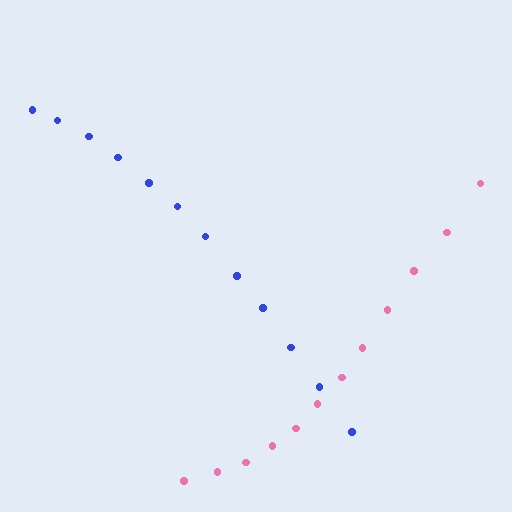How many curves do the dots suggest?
There are 2 distinct paths.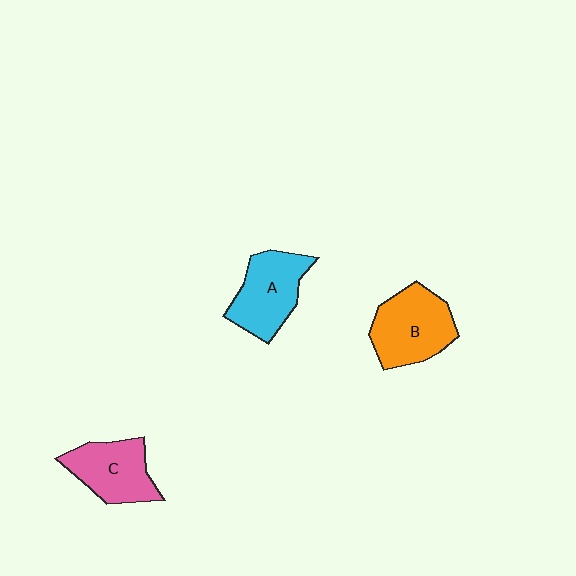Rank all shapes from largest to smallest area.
From largest to smallest: B (orange), A (cyan), C (pink).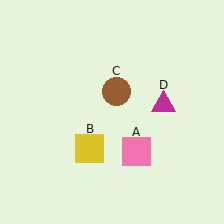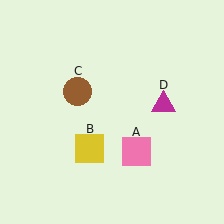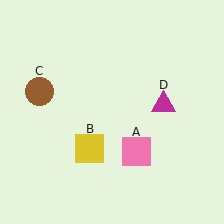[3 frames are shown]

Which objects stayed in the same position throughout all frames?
Pink square (object A) and yellow square (object B) and magenta triangle (object D) remained stationary.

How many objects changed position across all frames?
1 object changed position: brown circle (object C).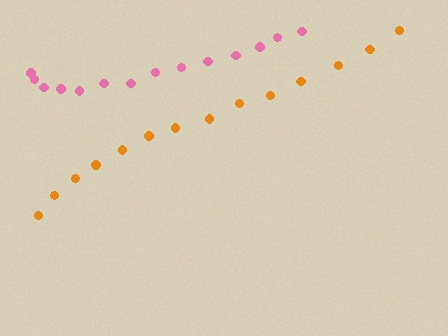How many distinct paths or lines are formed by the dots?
There are 2 distinct paths.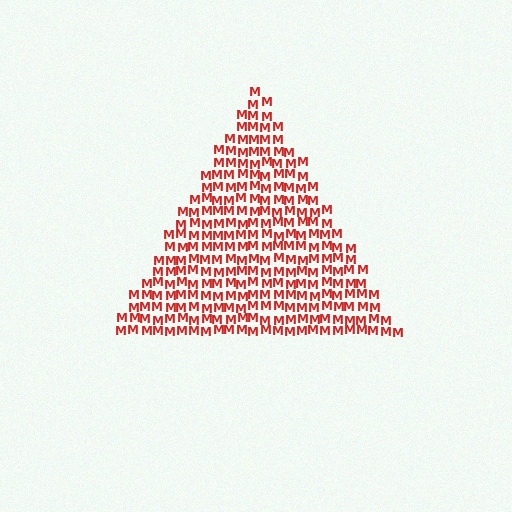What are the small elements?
The small elements are letter M's.